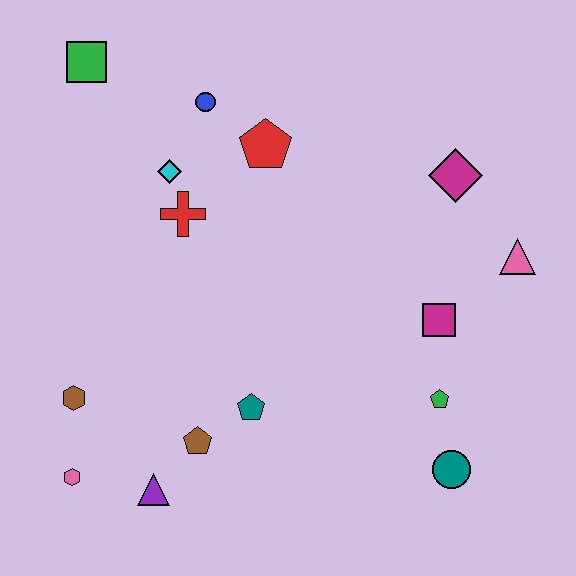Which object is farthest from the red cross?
The teal circle is farthest from the red cross.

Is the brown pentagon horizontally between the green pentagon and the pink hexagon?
Yes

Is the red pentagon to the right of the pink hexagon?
Yes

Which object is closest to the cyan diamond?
The red cross is closest to the cyan diamond.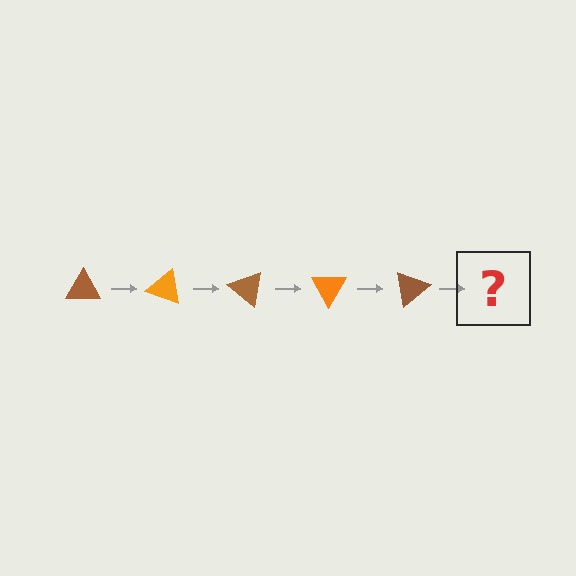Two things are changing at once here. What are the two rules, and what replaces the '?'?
The two rules are that it rotates 20 degrees each step and the color cycles through brown and orange. The '?' should be an orange triangle, rotated 100 degrees from the start.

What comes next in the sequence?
The next element should be an orange triangle, rotated 100 degrees from the start.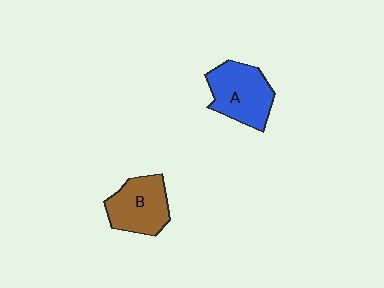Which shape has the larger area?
Shape A (blue).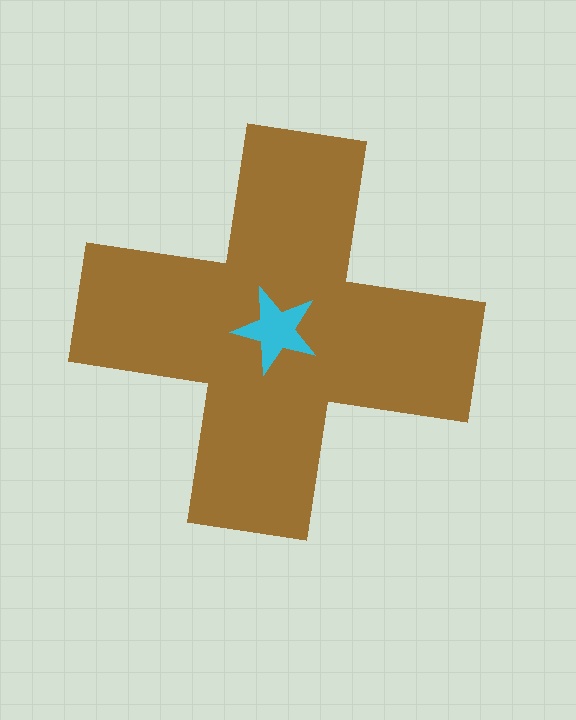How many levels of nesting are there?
2.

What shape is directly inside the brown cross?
The cyan star.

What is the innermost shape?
The cyan star.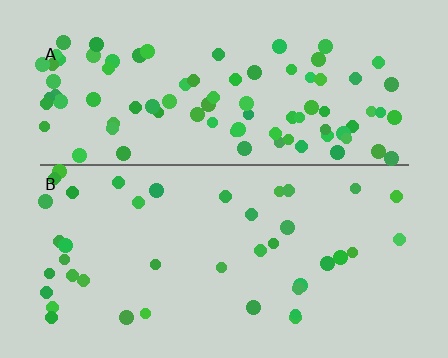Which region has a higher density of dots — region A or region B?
A (the top).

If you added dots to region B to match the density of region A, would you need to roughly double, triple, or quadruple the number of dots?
Approximately double.